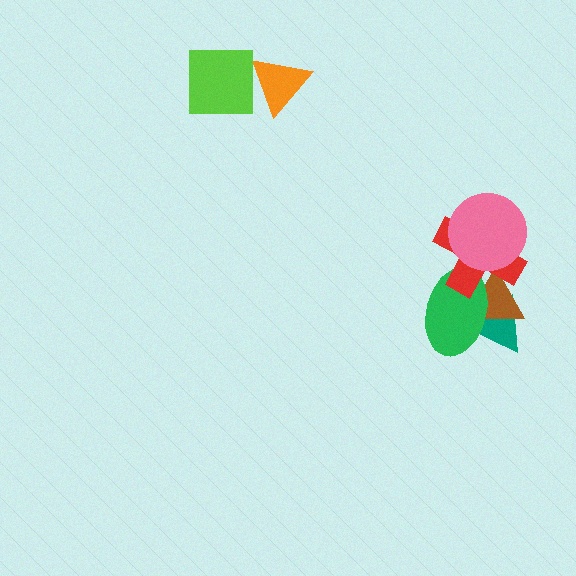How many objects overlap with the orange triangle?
1 object overlaps with the orange triangle.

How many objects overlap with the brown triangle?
3 objects overlap with the brown triangle.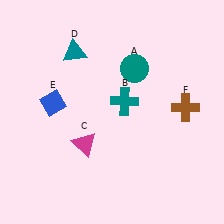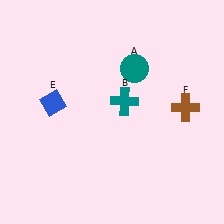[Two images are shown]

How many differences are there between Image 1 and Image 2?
There are 2 differences between the two images.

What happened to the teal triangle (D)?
The teal triangle (D) was removed in Image 2. It was in the top-left area of Image 1.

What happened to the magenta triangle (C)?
The magenta triangle (C) was removed in Image 2. It was in the bottom-left area of Image 1.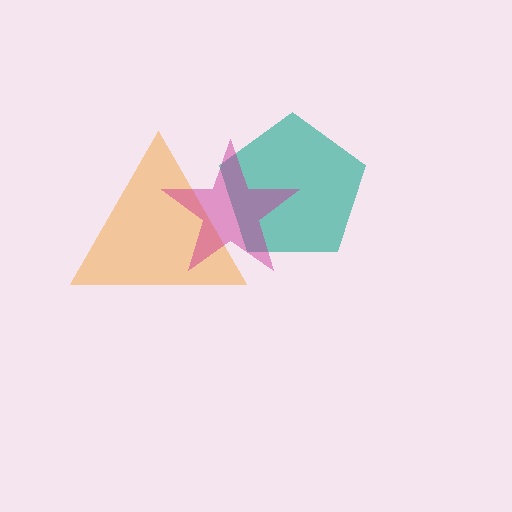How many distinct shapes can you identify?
There are 3 distinct shapes: an orange triangle, a teal pentagon, a magenta star.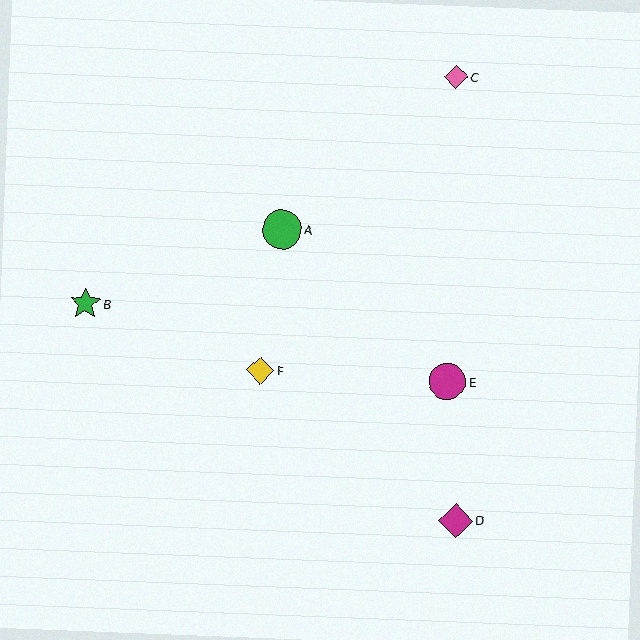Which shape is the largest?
The green circle (labeled A) is the largest.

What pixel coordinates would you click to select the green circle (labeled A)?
Click at (282, 230) to select the green circle A.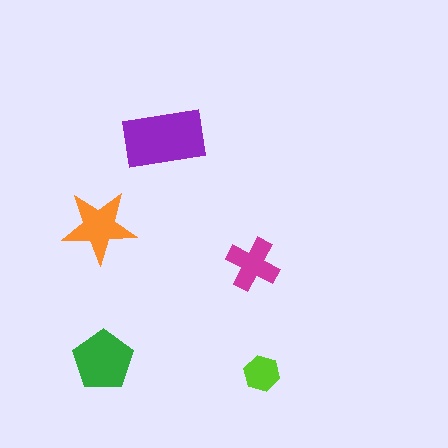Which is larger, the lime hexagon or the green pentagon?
The green pentagon.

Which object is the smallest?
The lime hexagon.